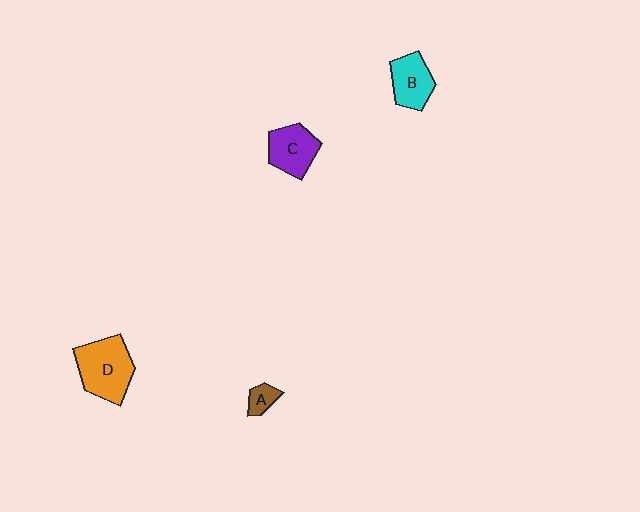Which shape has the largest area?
Shape D (orange).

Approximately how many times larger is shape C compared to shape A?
Approximately 2.6 times.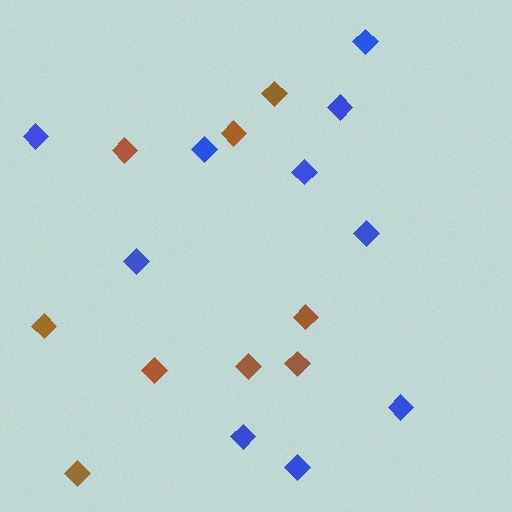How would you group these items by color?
There are 2 groups: one group of brown diamonds (9) and one group of blue diamonds (10).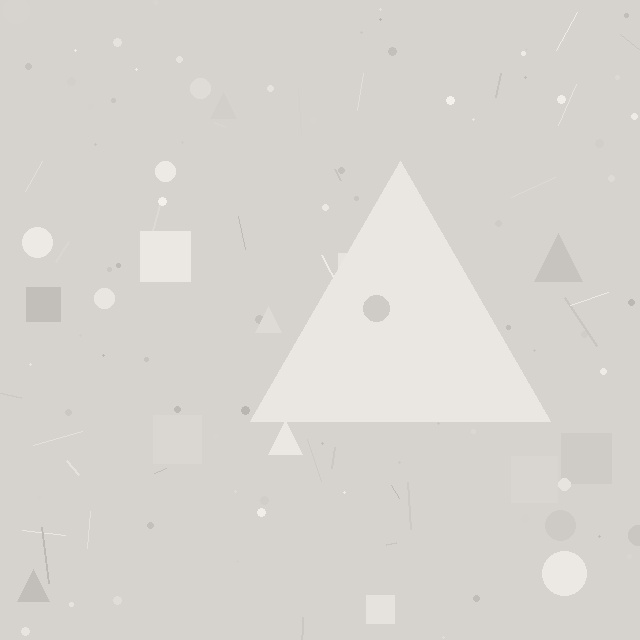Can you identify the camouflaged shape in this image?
The camouflaged shape is a triangle.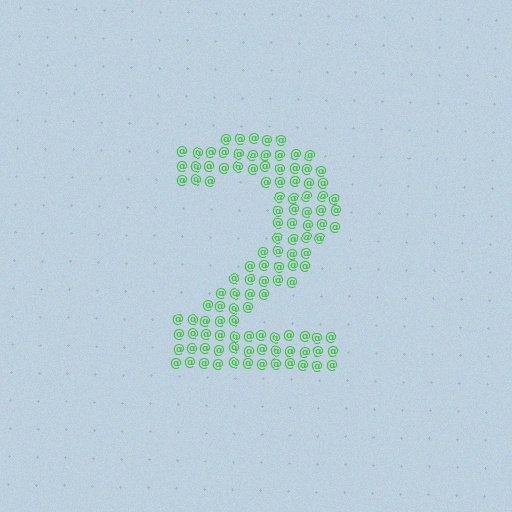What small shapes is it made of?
It is made of small at signs.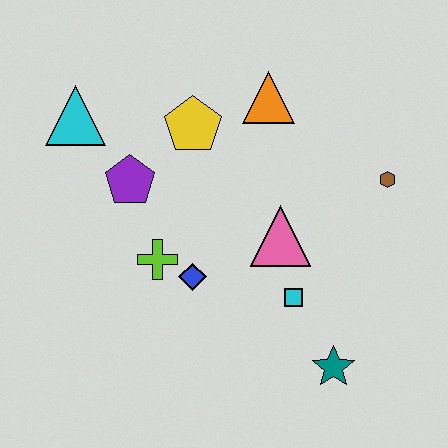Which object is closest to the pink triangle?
The cyan square is closest to the pink triangle.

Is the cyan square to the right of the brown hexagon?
No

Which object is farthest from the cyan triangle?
The teal star is farthest from the cyan triangle.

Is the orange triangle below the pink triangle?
No